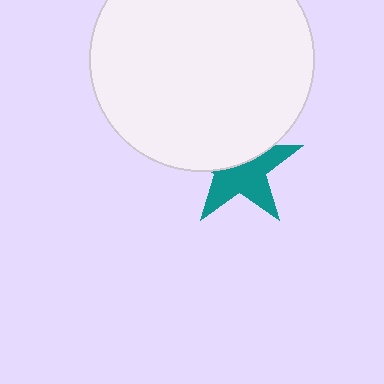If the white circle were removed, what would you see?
You would see the complete teal star.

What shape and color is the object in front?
The object in front is a white circle.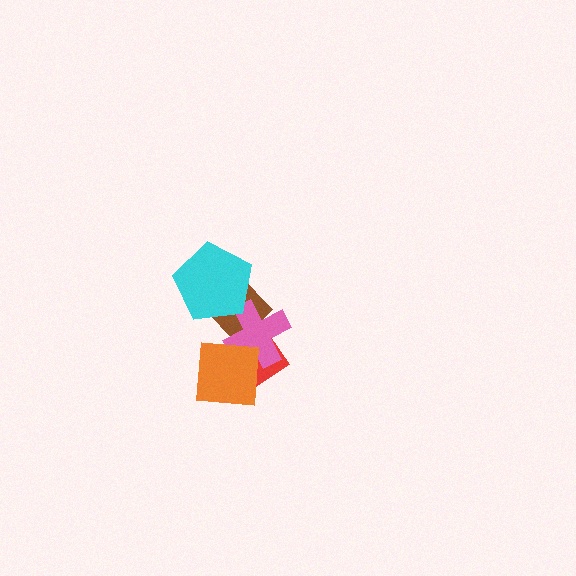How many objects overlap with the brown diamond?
3 objects overlap with the brown diamond.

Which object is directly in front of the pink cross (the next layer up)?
The orange square is directly in front of the pink cross.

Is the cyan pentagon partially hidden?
No, no other shape covers it.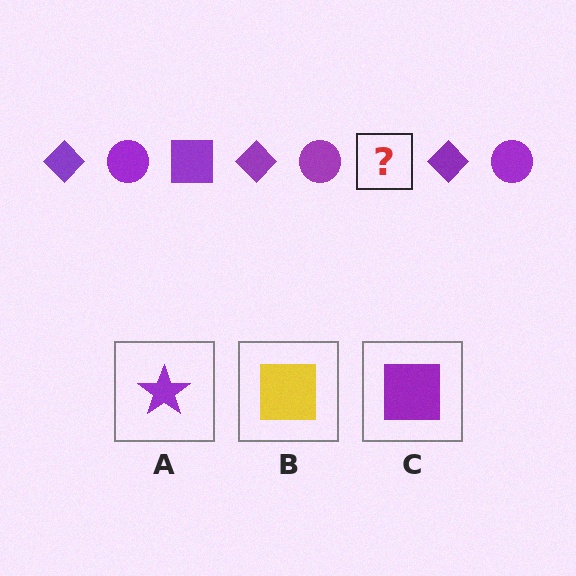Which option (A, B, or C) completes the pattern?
C.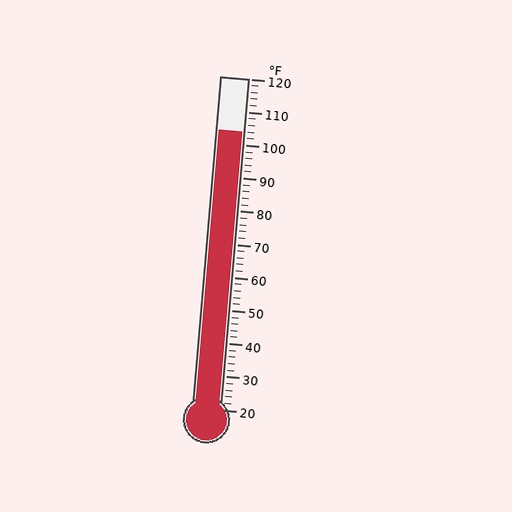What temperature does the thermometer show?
The thermometer shows approximately 104°F.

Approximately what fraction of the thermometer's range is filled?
The thermometer is filled to approximately 85% of its range.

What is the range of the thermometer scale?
The thermometer scale ranges from 20°F to 120°F.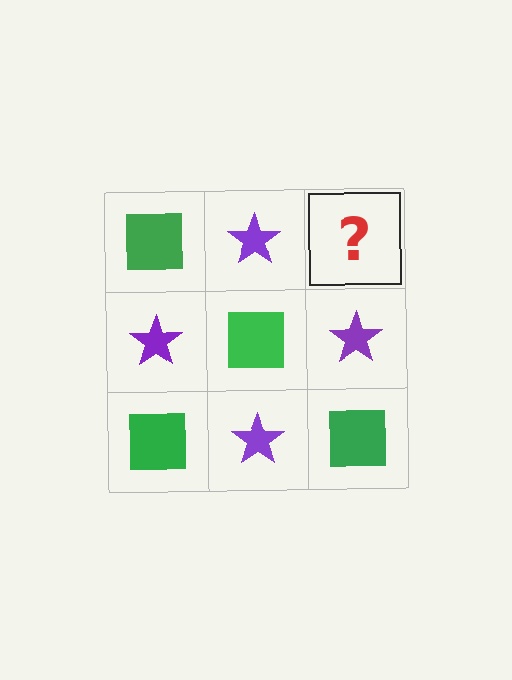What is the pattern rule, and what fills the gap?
The rule is that it alternates green square and purple star in a checkerboard pattern. The gap should be filled with a green square.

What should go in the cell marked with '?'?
The missing cell should contain a green square.